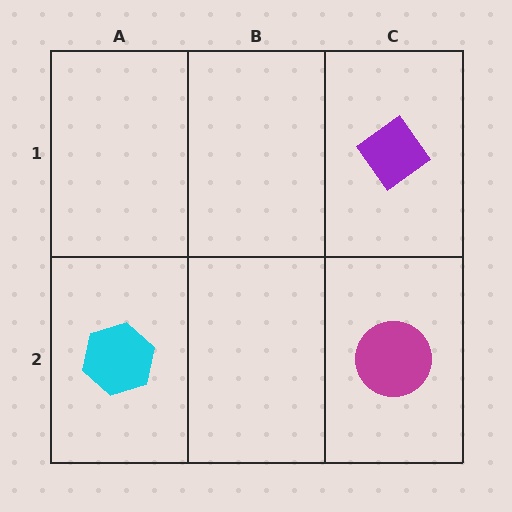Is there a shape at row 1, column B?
No, that cell is empty.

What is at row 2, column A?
A cyan hexagon.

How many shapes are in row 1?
1 shape.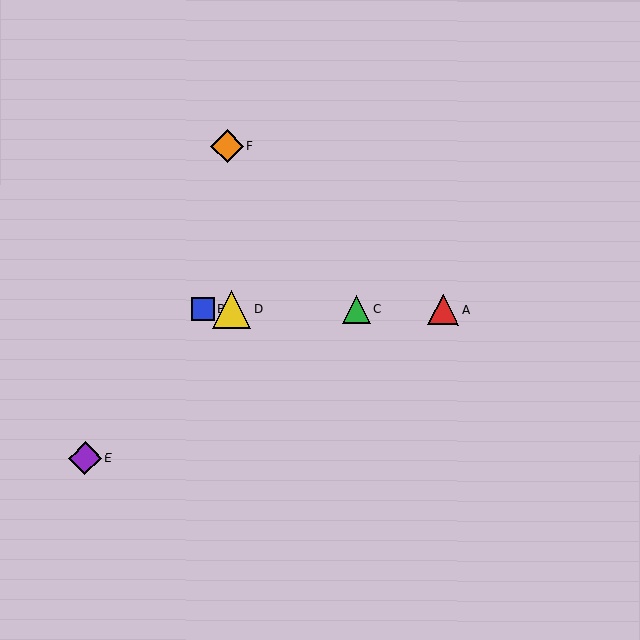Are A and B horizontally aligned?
Yes, both are at y≈310.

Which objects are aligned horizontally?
Objects A, B, C, D are aligned horizontally.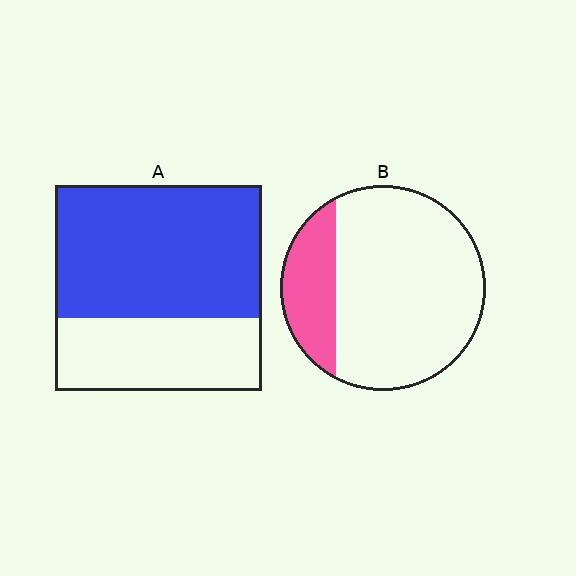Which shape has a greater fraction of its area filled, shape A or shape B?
Shape A.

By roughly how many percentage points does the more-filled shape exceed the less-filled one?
By roughly 45 percentage points (A over B).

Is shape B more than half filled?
No.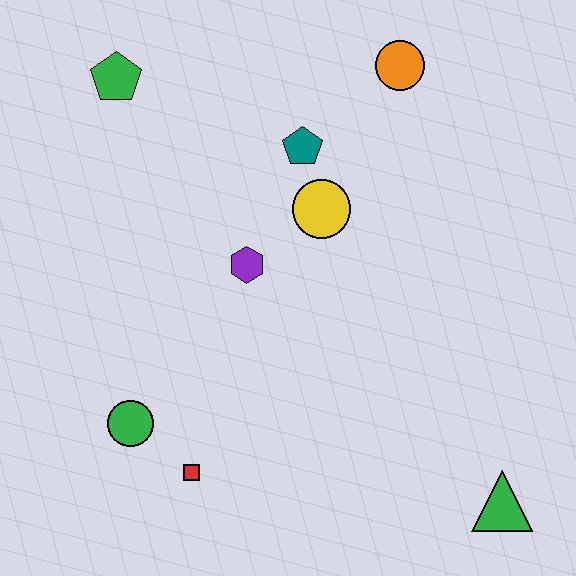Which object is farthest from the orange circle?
The red square is farthest from the orange circle.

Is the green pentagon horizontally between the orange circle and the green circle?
No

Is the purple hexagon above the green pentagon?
No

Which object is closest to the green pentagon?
The teal pentagon is closest to the green pentagon.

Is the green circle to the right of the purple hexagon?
No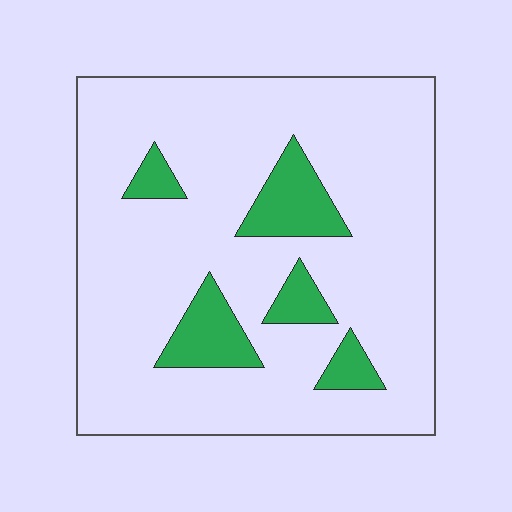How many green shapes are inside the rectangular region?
5.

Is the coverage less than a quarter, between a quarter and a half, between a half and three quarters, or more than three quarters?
Less than a quarter.